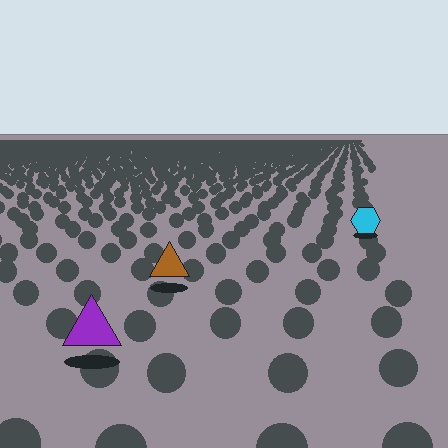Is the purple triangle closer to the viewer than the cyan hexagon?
Yes. The purple triangle is closer — you can tell from the texture gradient: the ground texture is coarser near it.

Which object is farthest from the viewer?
The cyan hexagon is farthest from the viewer. It appears smaller and the ground texture around it is denser.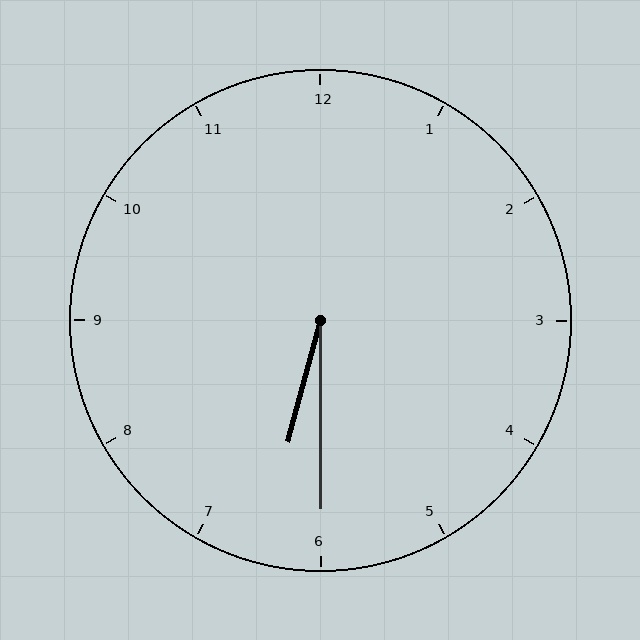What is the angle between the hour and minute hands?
Approximately 15 degrees.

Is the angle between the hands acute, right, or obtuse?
It is acute.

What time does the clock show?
6:30.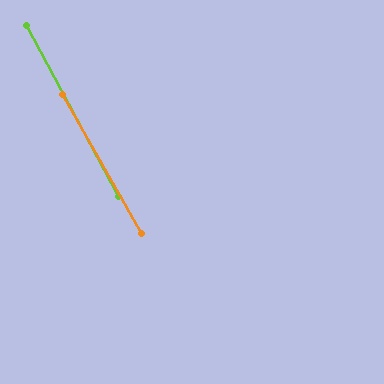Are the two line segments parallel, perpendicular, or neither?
Parallel — their directions differ by only 1.1°.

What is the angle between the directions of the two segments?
Approximately 1 degree.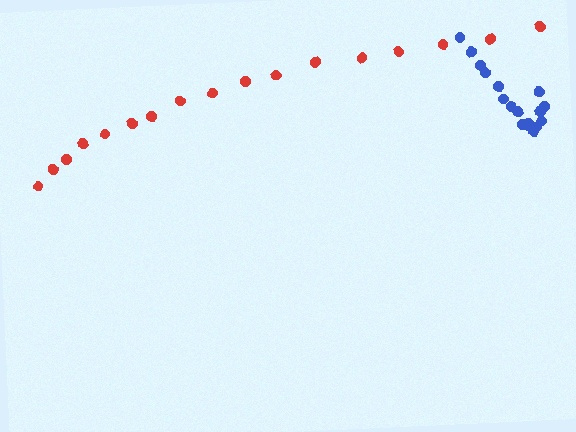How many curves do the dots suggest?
There are 2 distinct paths.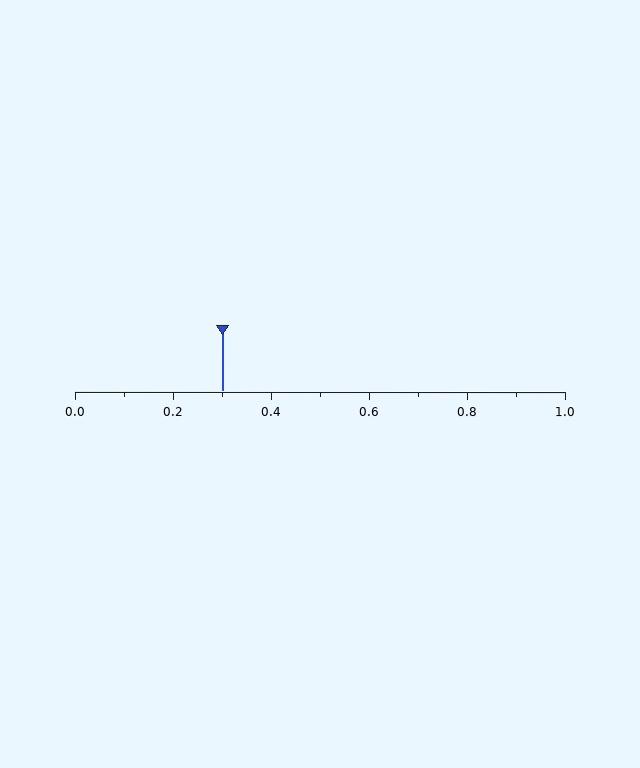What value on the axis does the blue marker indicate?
The marker indicates approximately 0.3.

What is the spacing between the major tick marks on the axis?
The major ticks are spaced 0.2 apart.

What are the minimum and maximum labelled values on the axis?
The axis runs from 0.0 to 1.0.